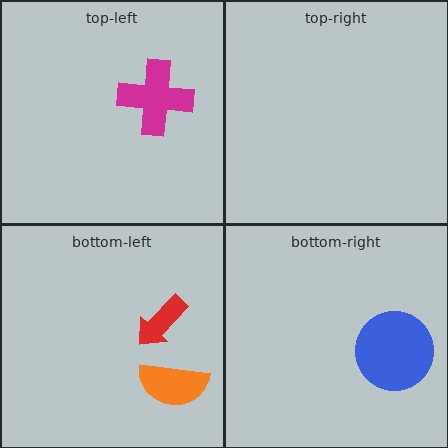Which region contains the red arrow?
The bottom-left region.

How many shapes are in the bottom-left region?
2.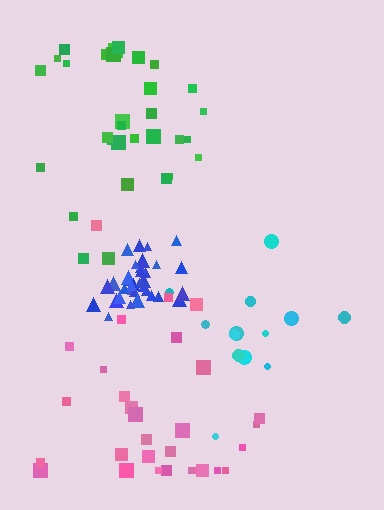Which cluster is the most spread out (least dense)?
Cyan.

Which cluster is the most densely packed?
Blue.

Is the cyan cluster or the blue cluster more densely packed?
Blue.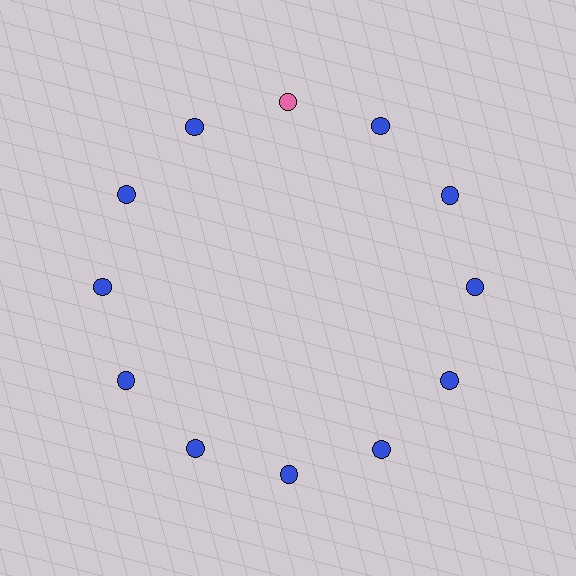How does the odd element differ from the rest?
It has a different color: pink instead of blue.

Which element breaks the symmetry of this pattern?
The pink circle at roughly the 12 o'clock position breaks the symmetry. All other shapes are blue circles.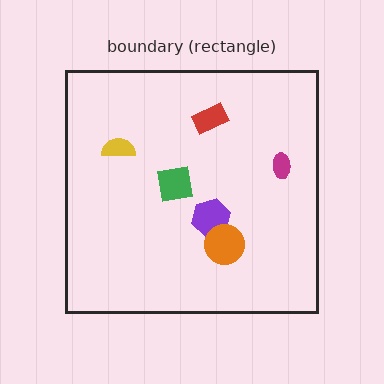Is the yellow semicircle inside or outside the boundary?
Inside.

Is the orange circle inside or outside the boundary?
Inside.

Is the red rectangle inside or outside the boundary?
Inside.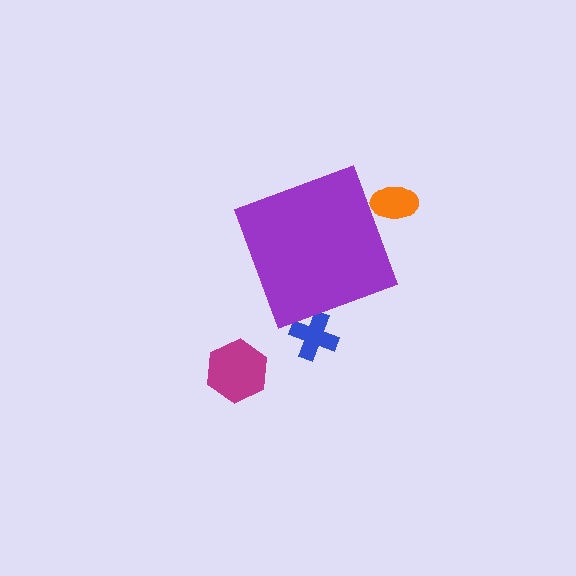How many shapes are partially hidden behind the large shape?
2 shapes are partially hidden.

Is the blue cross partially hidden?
Yes, the blue cross is partially hidden behind the purple diamond.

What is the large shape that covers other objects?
A purple diamond.